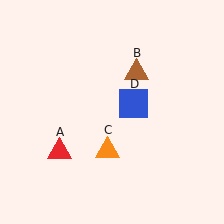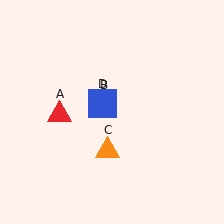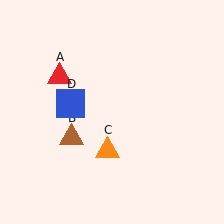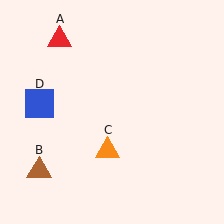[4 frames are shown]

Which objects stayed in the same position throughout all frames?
Orange triangle (object C) remained stationary.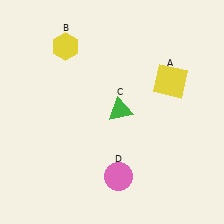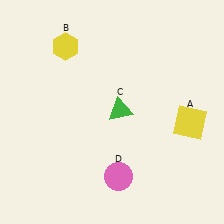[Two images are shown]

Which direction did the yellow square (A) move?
The yellow square (A) moved down.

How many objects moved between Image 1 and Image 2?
1 object moved between the two images.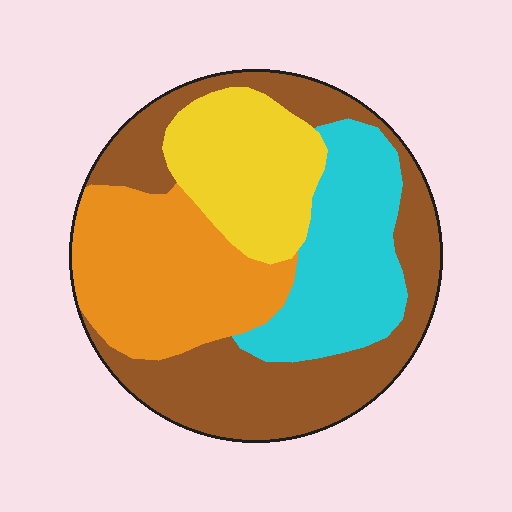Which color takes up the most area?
Brown, at roughly 35%.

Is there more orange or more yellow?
Orange.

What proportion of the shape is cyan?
Cyan covers roughly 20% of the shape.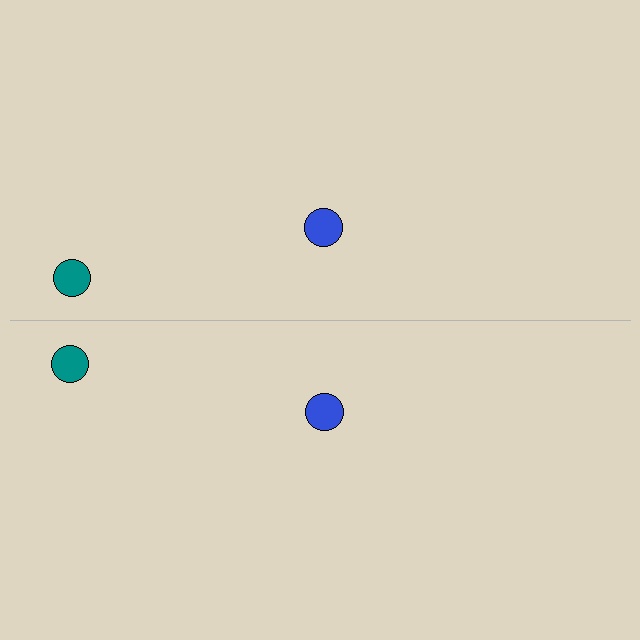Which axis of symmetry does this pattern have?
The pattern has a horizontal axis of symmetry running through the center of the image.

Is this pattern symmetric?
Yes, this pattern has bilateral (reflection) symmetry.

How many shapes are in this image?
There are 4 shapes in this image.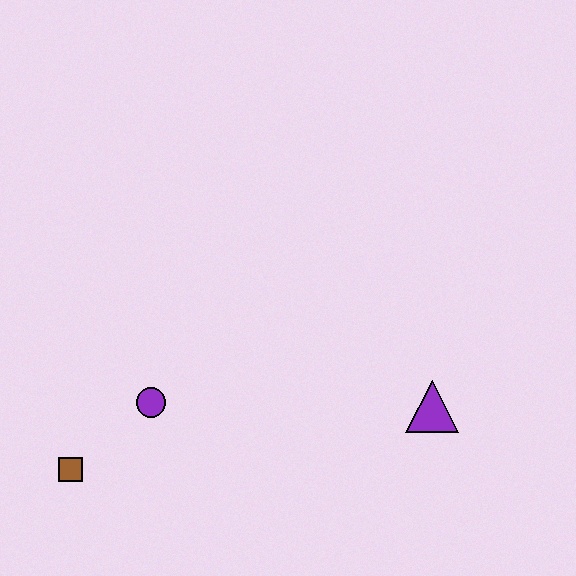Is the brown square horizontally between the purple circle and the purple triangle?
No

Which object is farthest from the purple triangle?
The brown square is farthest from the purple triangle.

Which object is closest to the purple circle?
The brown square is closest to the purple circle.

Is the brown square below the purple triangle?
Yes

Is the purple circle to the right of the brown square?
Yes